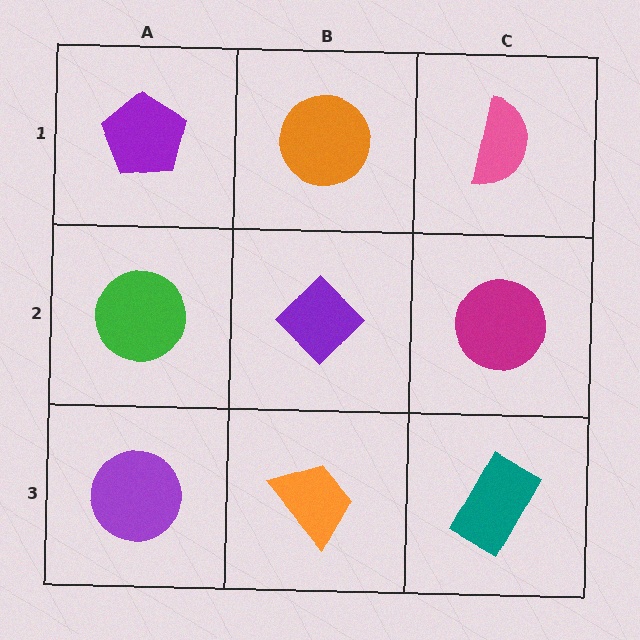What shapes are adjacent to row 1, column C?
A magenta circle (row 2, column C), an orange circle (row 1, column B).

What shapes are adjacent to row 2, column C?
A pink semicircle (row 1, column C), a teal rectangle (row 3, column C), a purple diamond (row 2, column B).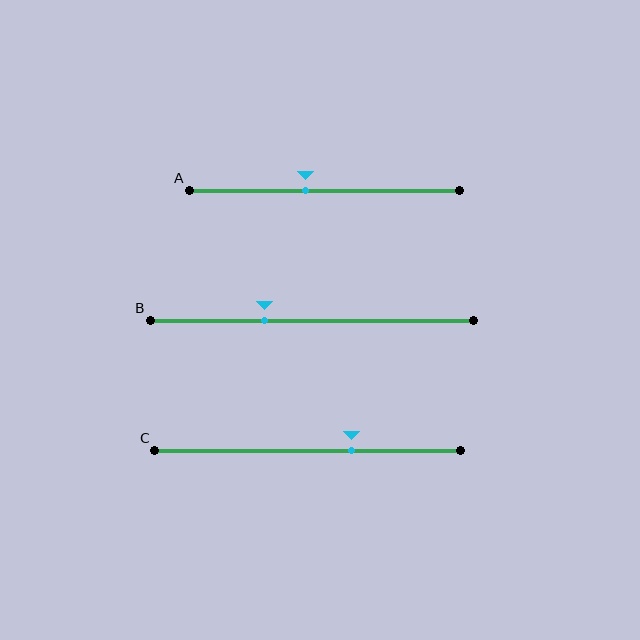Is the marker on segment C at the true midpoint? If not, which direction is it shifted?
No, the marker on segment C is shifted to the right by about 14% of the segment length.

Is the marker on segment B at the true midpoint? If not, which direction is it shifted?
No, the marker on segment B is shifted to the left by about 15% of the segment length.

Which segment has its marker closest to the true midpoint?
Segment A has its marker closest to the true midpoint.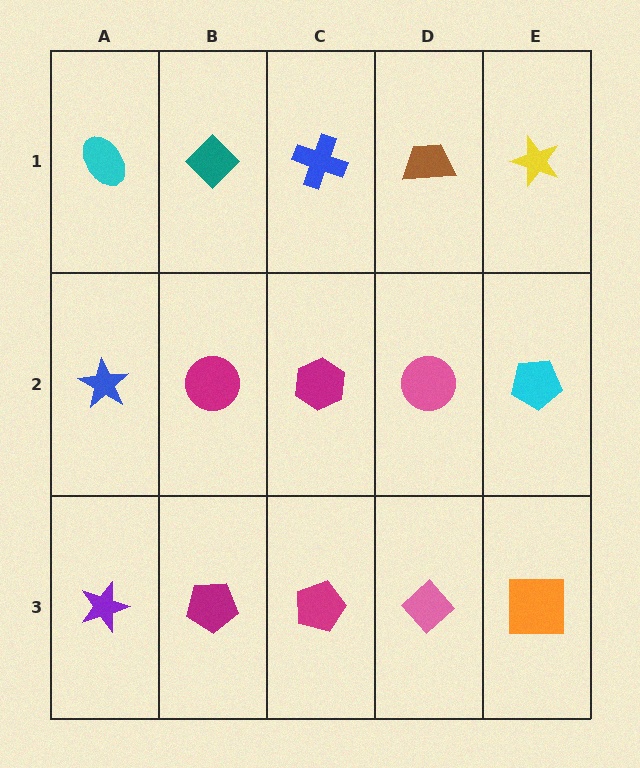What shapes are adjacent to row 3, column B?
A magenta circle (row 2, column B), a purple star (row 3, column A), a magenta pentagon (row 3, column C).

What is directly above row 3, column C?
A magenta hexagon.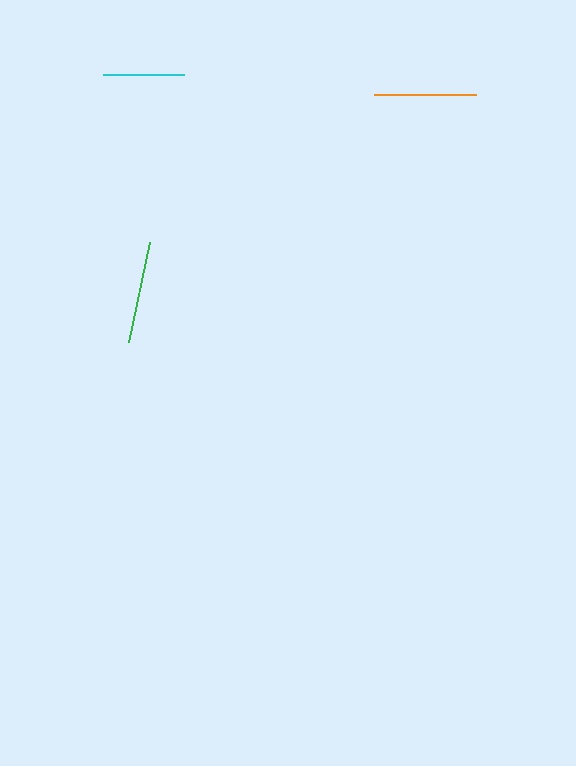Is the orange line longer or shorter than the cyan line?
The orange line is longer than the cyan line.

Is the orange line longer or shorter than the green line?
The green line is longer than the orange line.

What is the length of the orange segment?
The orange segment is approximately 101 pixels long.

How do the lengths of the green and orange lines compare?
The green and orange lines are approximately the same length.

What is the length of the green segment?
The green segment is approximately 103 pixels long.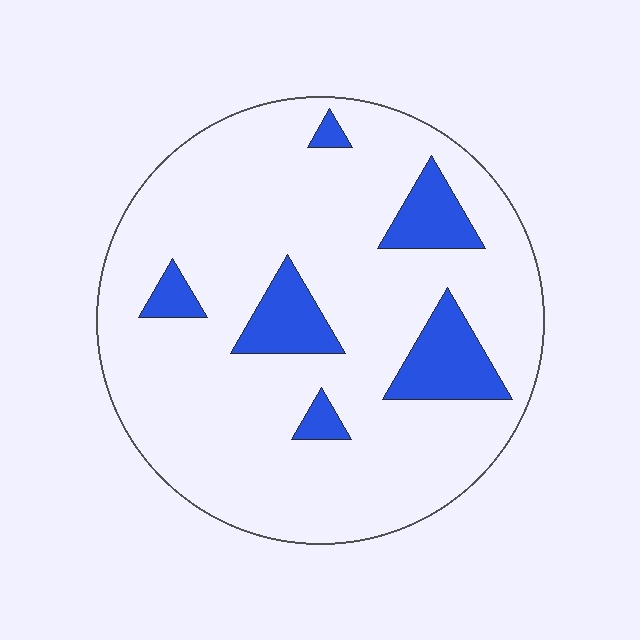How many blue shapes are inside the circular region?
6.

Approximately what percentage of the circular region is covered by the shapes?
Approximately 15%.